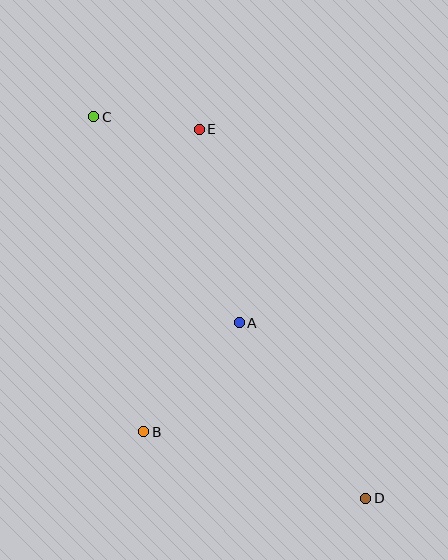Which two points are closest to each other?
Points C and E are closest to each other.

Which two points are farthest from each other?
Points C and D are farthest from each other.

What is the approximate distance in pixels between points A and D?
The distance between A and D is approximately 216 pixels.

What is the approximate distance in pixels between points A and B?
The distance between A and B is approximately 145 pixels.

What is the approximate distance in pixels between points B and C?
The distance between B and C is approximately 319 pixels.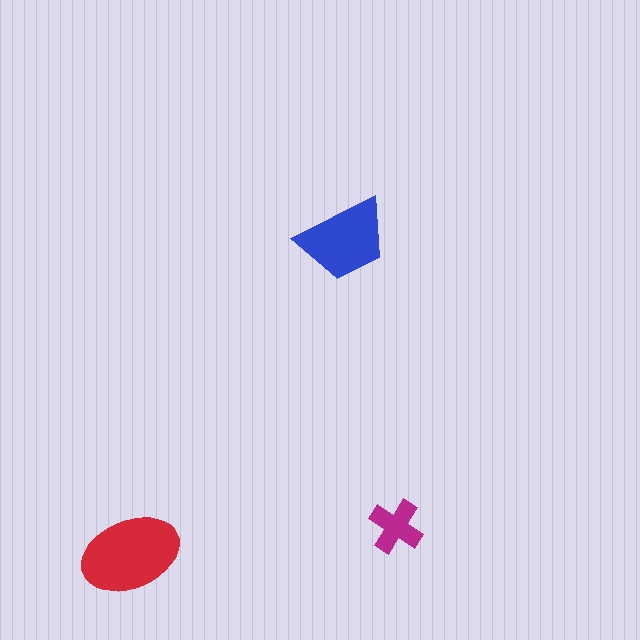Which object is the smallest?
The magenta cross.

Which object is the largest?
The red ellipse.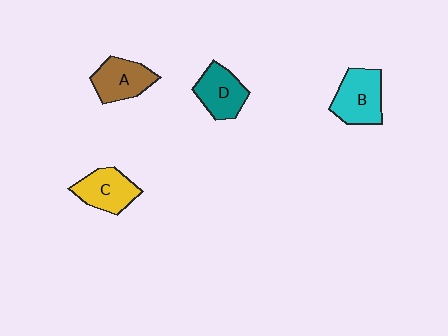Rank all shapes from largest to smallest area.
From largest to smallest: B (cyan), C (yellow), A (brown), D (teal).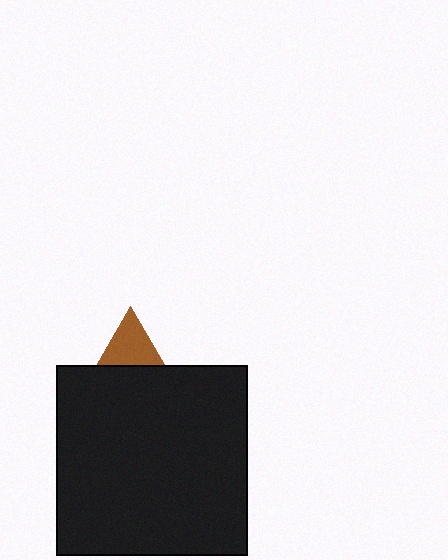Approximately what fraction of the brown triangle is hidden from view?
Roughly 65% of the brown triangle is hidden behind the black square.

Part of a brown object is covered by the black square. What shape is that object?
It is a triangle.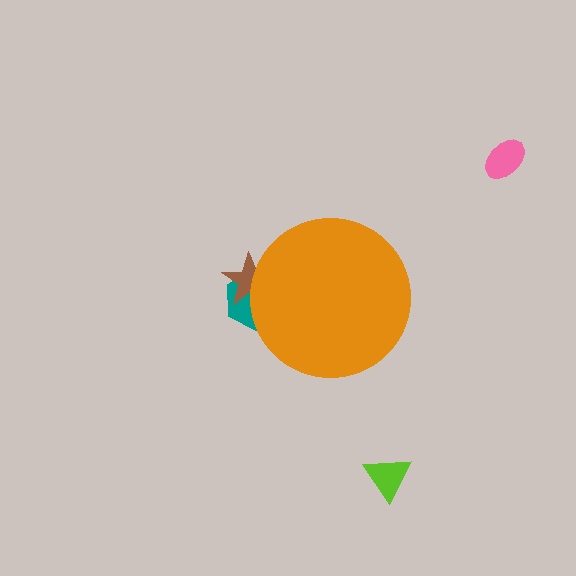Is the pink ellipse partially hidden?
No, the pink ellipse is fully visible.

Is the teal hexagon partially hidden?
Yes, the teal hexagon is partially hidden behind the orange circle.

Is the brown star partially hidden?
Yes, the brown star is partially hidden behind the orange circle.